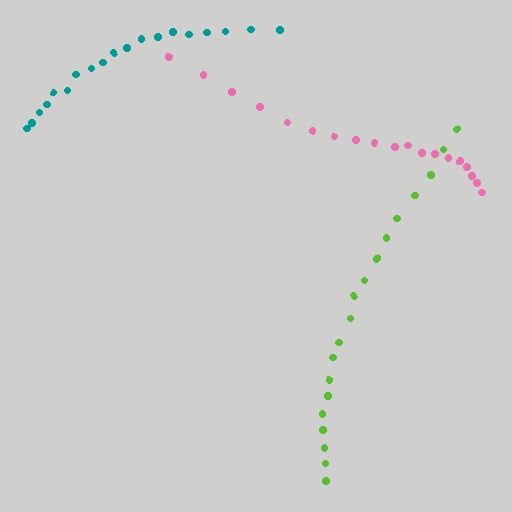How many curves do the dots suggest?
There are 3 distinct paths.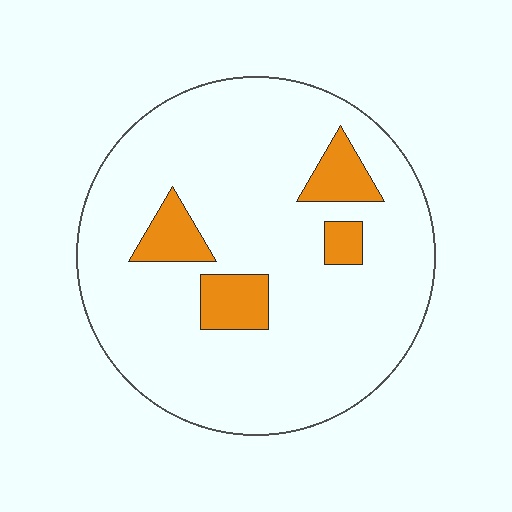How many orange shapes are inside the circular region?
4.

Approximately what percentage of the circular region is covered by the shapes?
Approximately 10%.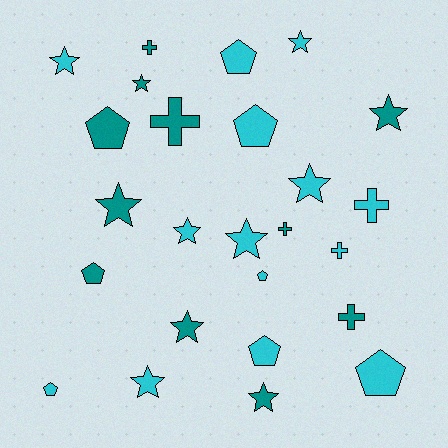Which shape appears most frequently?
Star, with 11 objects.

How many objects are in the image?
There are 25 objects.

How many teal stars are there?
There are 5 teal stars.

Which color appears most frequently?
Cyan, with 14 objects.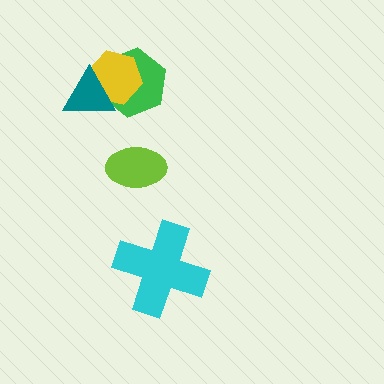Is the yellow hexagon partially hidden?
Yes, it is partially covered by another shape.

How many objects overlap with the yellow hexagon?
2 objects overlap with the yellow hexagon.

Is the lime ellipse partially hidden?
No, no other shape covers it.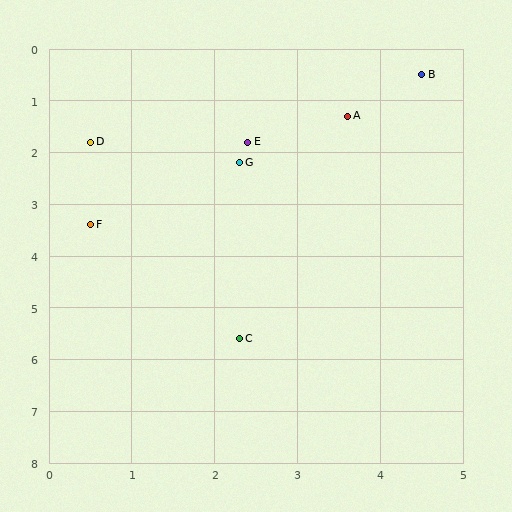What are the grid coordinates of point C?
Point C is at approximately (2.3, 5.6).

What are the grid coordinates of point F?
Point F is at approximately (0.5, 3.4).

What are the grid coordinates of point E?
Point E is at approximately (2.4, 1.8).